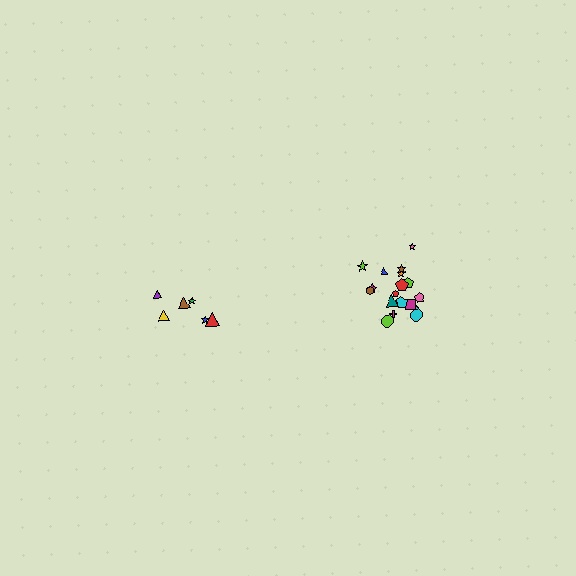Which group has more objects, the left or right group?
The right group.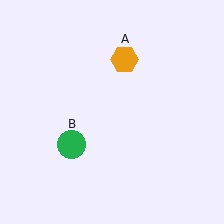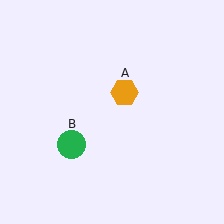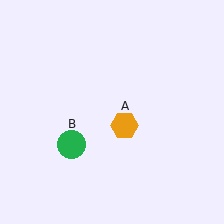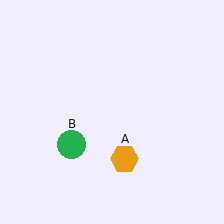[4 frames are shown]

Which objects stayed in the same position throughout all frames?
Green circle (object B) remained stationary.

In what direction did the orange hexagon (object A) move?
The orange hexagon (object A) moved down.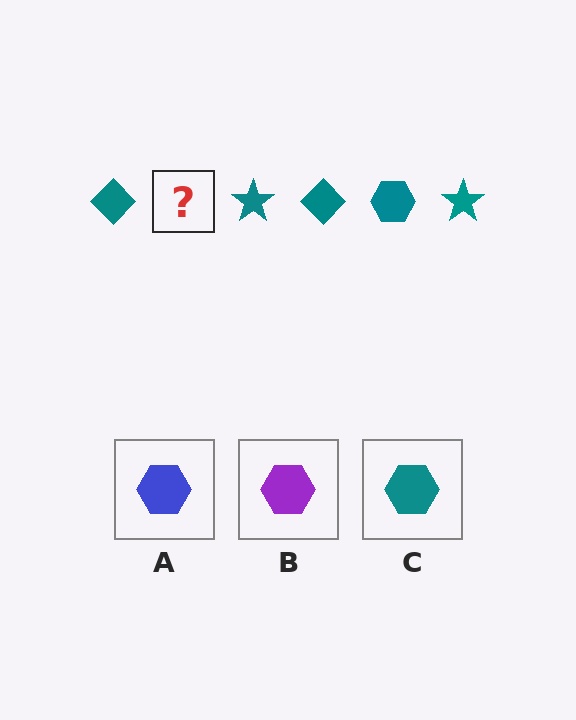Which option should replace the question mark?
Option C.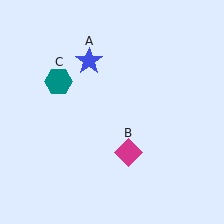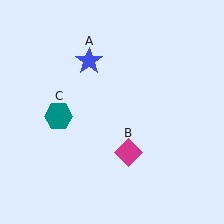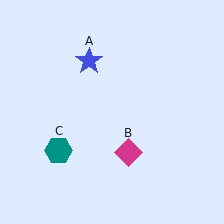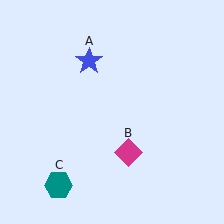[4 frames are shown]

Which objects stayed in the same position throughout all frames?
Blue star (object A) and magenta diamond (object B) remained stationary.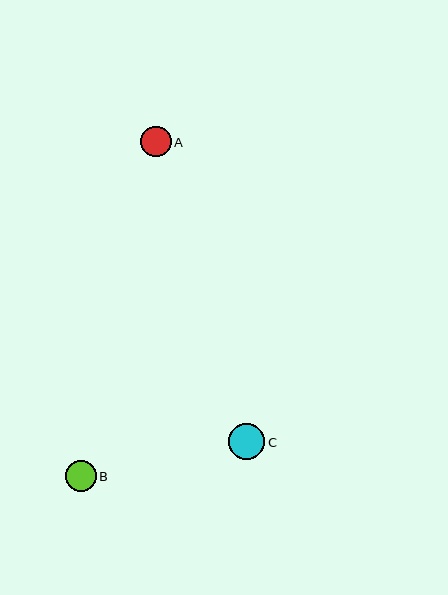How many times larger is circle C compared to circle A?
Circle C is approximately 1.2 times the size of circle A.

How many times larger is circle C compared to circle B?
Circle C is approximately 1.2 times the size of circle B.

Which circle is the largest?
Circle C is the largest with a size of approximately 37 pixels.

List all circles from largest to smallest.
From largest to smallest: C, B, A.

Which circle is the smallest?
Circle A is the smallest with a size of approximately 30 pixels.